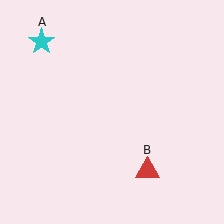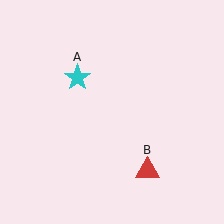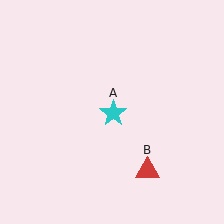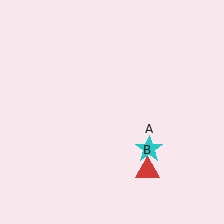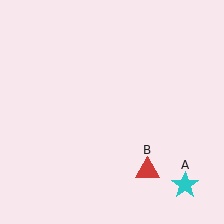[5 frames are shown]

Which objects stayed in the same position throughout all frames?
Red triangle (object B) remained stationary.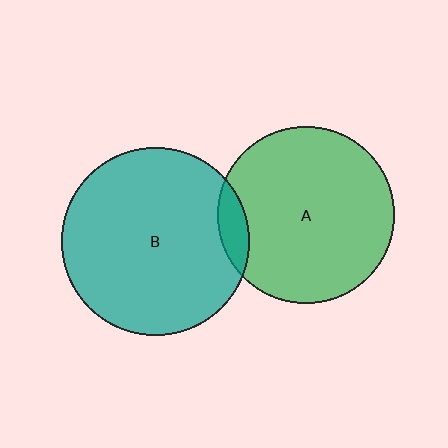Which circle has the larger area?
Circle B (teal).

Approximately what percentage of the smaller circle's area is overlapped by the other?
Approximately 10%.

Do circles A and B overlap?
Yes.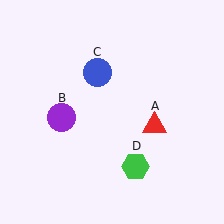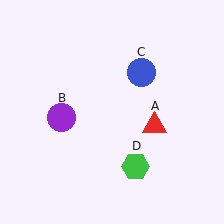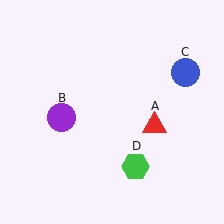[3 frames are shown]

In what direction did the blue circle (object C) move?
The blue circle (object C) moved right.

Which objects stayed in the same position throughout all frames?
Red triangle (object A) and purple circle (object B) and green hexagon (object D) remained stationary.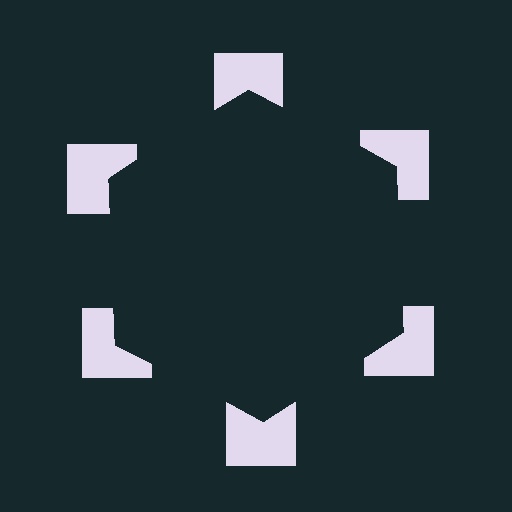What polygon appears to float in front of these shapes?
An illusory hexagon — its edges are inferred from the aligned wedge cuts in the notched squares, not physically drawn.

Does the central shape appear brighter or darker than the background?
It typically appears slightly darker than the background, even though no actual brightness change is drawn.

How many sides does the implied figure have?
6 sides.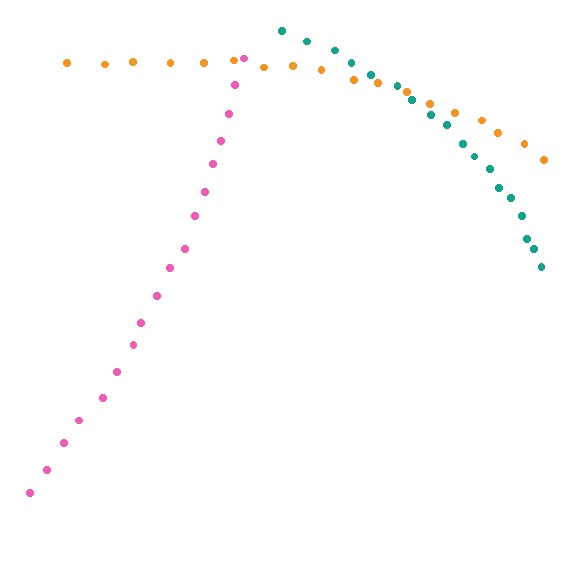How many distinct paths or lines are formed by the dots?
There are 3 distinct paths.